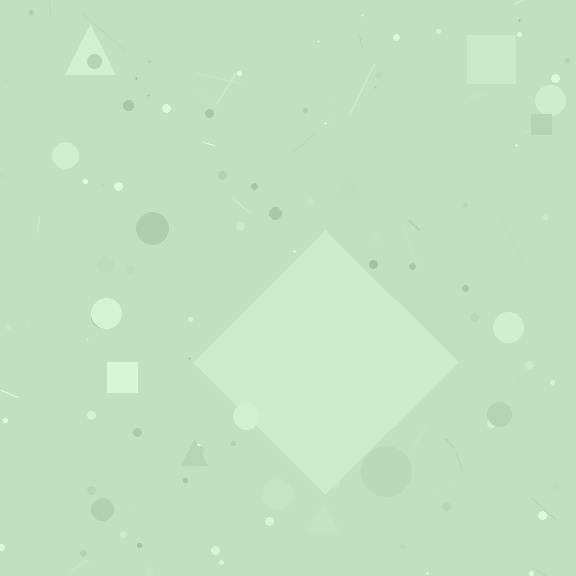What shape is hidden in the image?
A diamond is hidden in the image.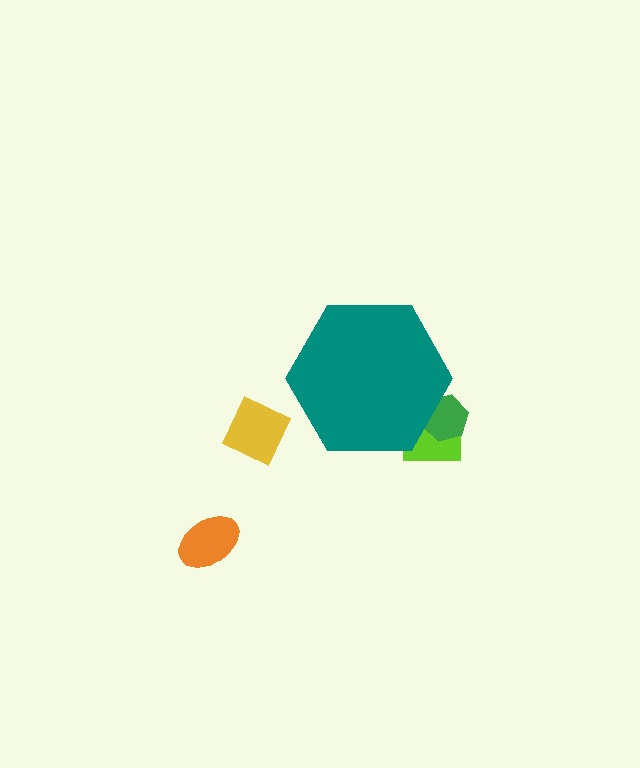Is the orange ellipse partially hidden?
No, the orange ellipse is fully visible.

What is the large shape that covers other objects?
A teal hexagon.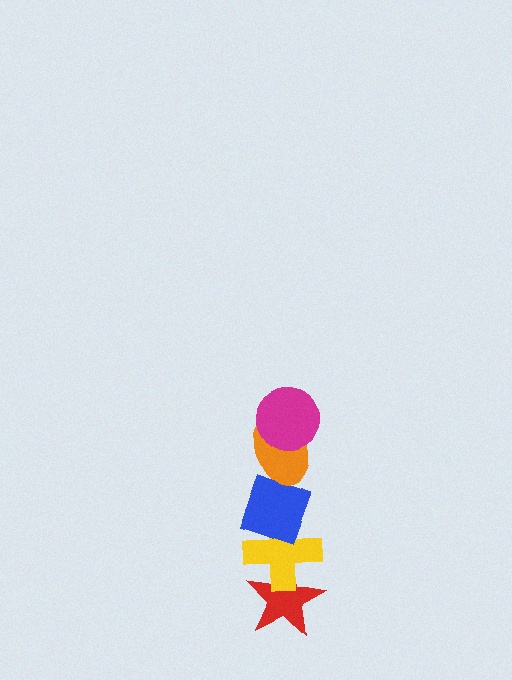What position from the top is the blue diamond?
The blue diamond is 3rd from the top.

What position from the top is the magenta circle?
The magenta circle is 1st from the top.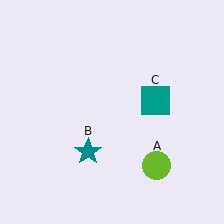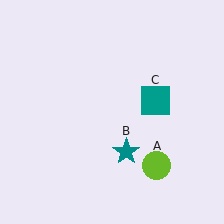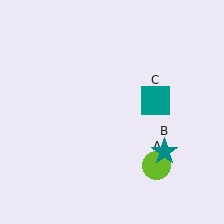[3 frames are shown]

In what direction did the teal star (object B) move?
The teal star (object B) moved right.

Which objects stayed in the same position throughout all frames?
Lime circle (object A) and teal square (object C) remained stationary.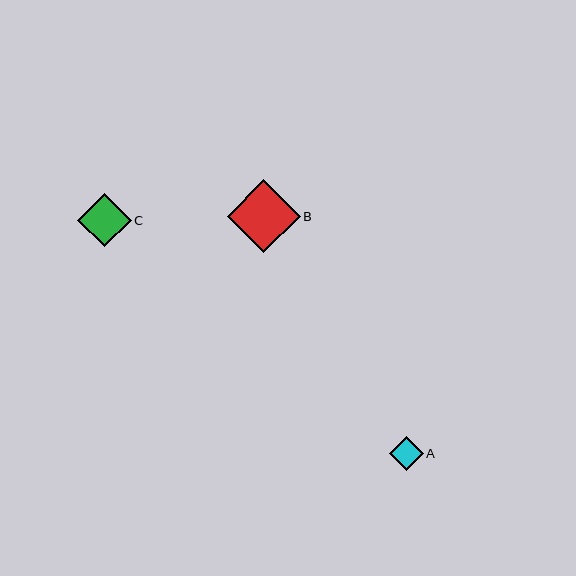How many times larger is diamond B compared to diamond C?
Diamond B is approximately 1.4 times the size of diamond C.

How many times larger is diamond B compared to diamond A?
Diamond B is approximately 2.1 times the size of diamond A.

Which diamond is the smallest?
Diamond A is the smallest with a size of approximately 34 pixels.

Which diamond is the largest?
Diamond B is the largest with a size of approximately 73 pixels.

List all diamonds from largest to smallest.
From largest to smallest: B, C, A.